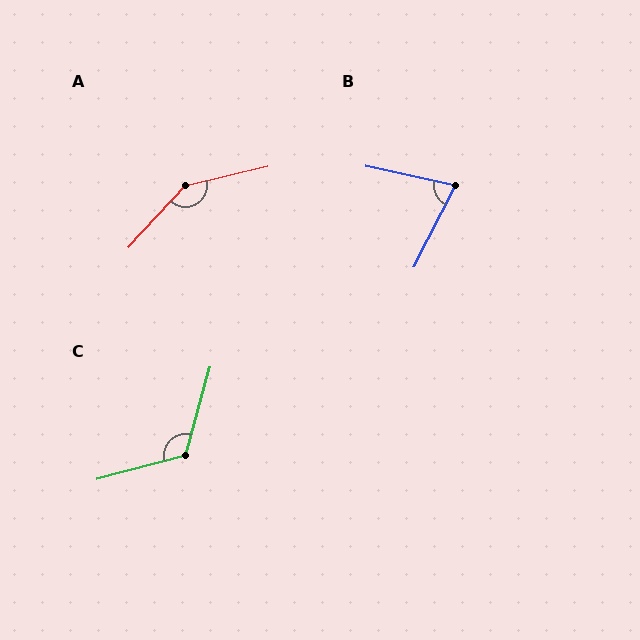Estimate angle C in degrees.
Approximately 121 degrees.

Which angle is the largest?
A, at approximately 146 degrees.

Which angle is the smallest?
B, at approximately 75 degrees.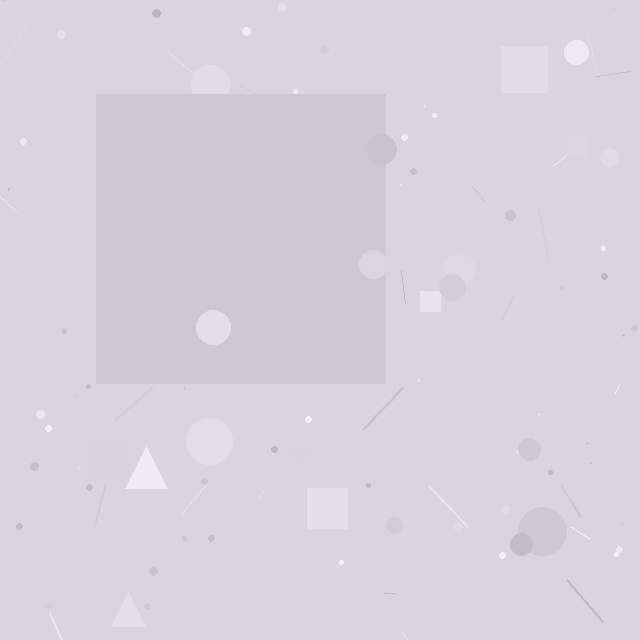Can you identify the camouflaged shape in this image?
The camouflaged shape is a square.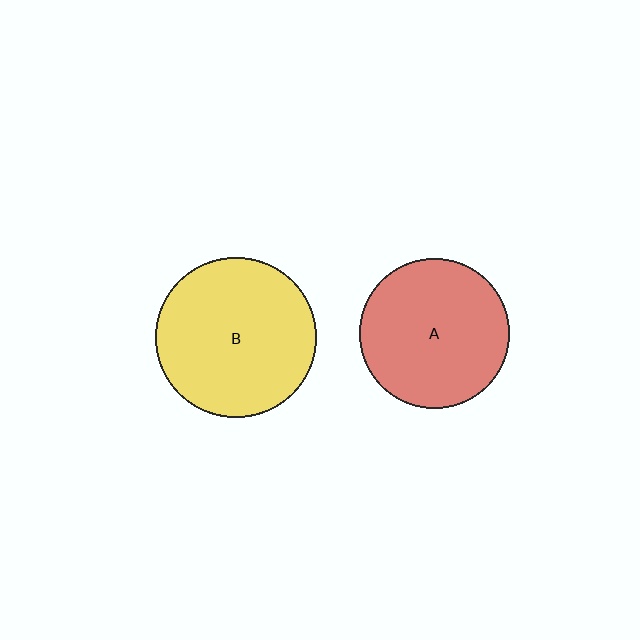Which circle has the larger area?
Circle B (yellow).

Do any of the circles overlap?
No, none of the circles overlap.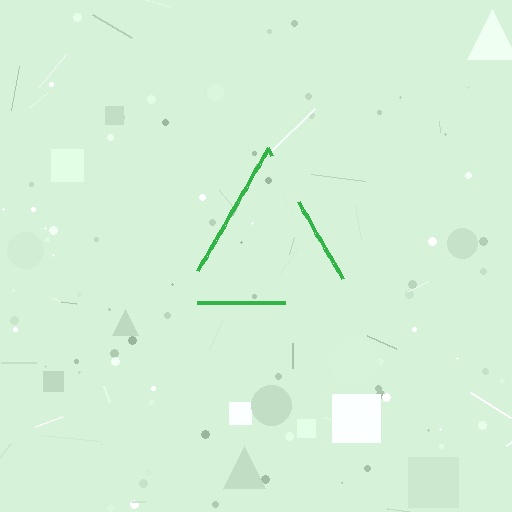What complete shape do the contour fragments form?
The contour fragments form a triangle.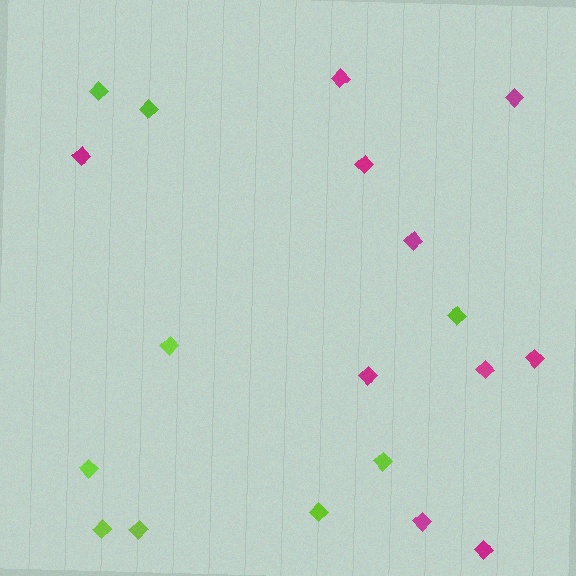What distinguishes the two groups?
There are 2 groups: one group of magenta diamonds (10) and one group of lime diamonds (9).